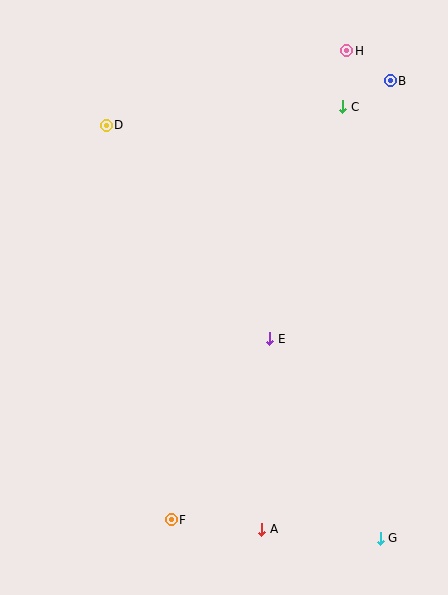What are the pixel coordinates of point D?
Point D is at (106, 125).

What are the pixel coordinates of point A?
Point A is at (262, 529).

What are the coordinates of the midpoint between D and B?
The midpoint between D and B is at (248, 103).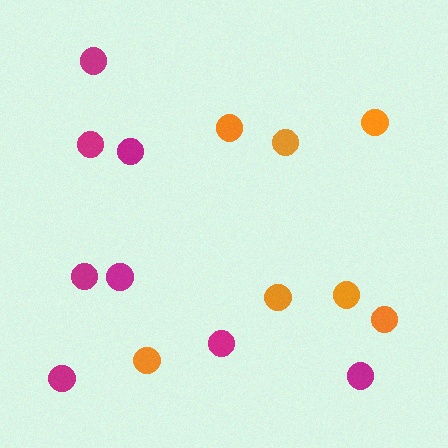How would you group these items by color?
There are 2 groups: one group of magenta circles (8) and one group of orange circles (7).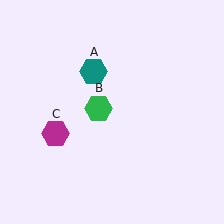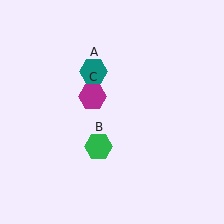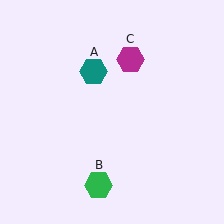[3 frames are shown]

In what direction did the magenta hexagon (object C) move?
The magenta hexagon (object C) moved up and to the right.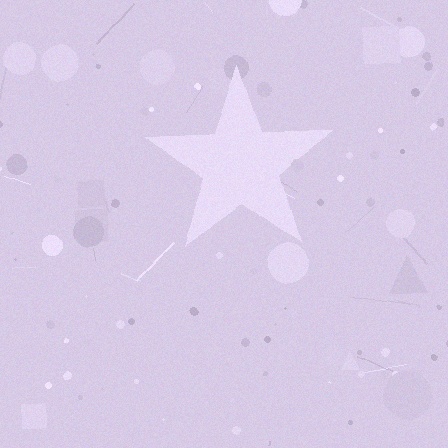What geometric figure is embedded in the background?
A star is embedded in the background.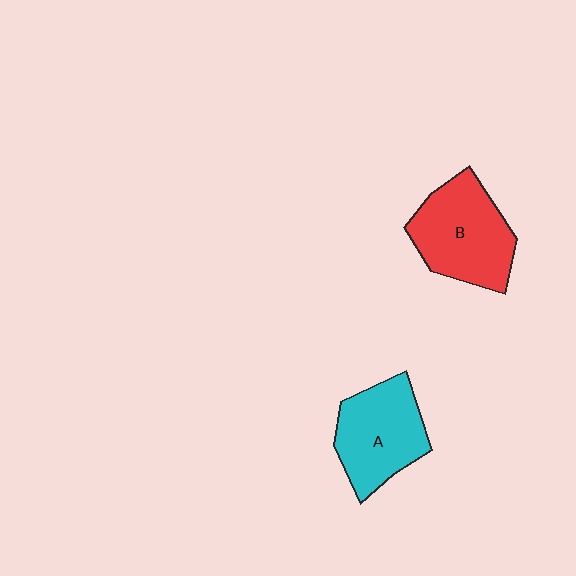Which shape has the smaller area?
Shape A (cyan).